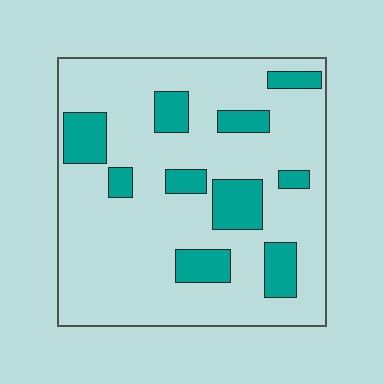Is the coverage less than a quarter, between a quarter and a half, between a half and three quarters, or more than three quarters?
Less than a quarter.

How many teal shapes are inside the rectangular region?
10.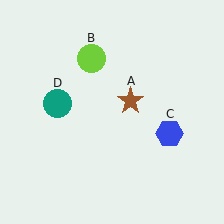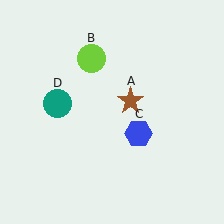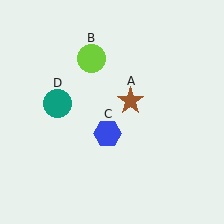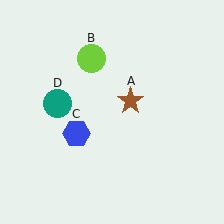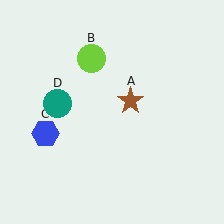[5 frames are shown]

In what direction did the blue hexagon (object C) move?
The blue hexagon (object C) moved left.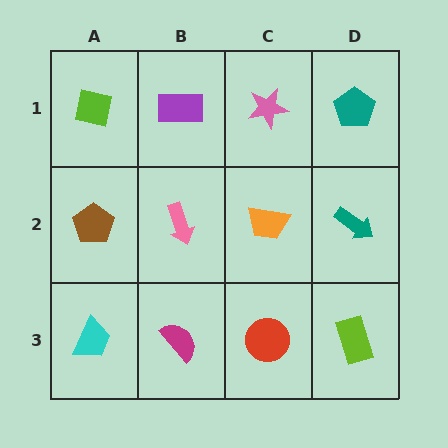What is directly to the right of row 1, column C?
A teal pentagon.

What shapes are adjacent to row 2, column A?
A lime square (row 1, column A), a cyan trapezoid (row 3, column A), a pink arrow (row 2, column B).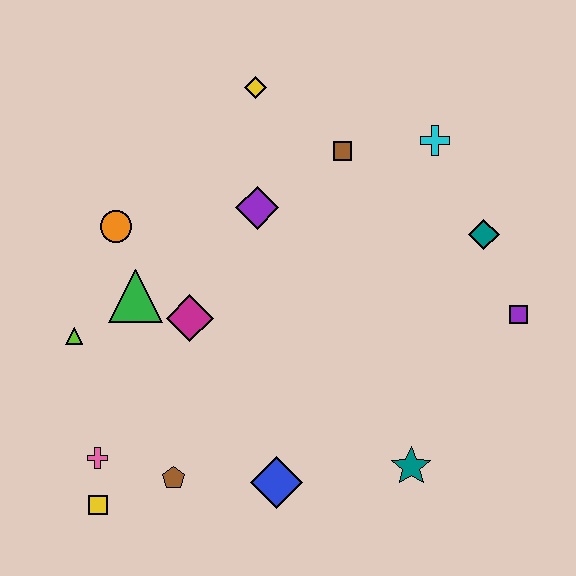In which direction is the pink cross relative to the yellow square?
The pink cross is above the yellow square.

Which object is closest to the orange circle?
The green triangle is closest to the orange circle.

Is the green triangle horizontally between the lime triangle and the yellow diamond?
Yes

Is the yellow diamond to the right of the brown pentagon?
Yes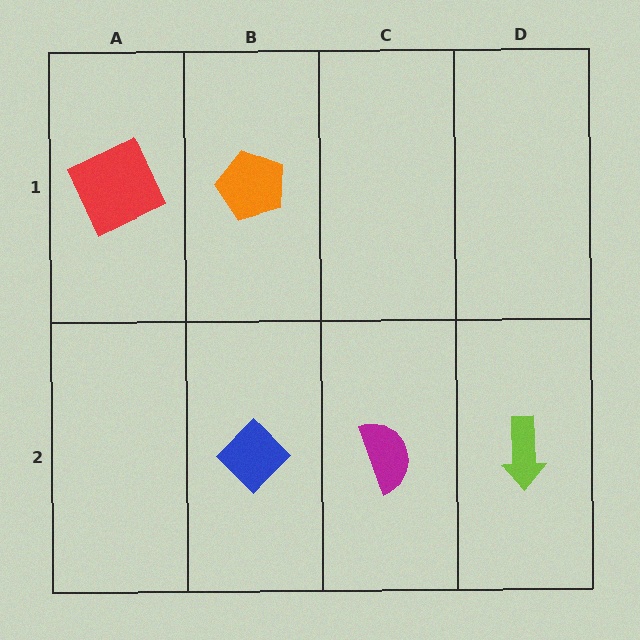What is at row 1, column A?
A red square.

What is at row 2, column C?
A magenta semicircle.